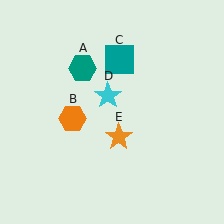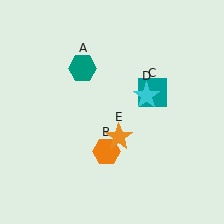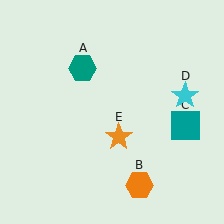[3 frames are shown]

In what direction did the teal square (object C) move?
The teal square (object C) moved down and to the right.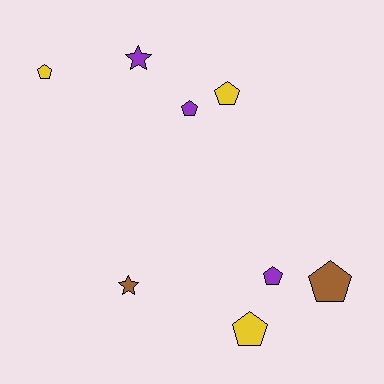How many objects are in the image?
There are 8 objects.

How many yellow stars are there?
There are no yellow stars.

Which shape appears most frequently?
Pentagon, with 6 objects.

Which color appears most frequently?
Purple, with 3 objects.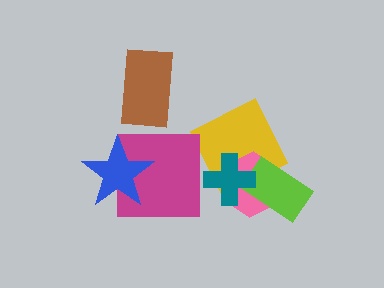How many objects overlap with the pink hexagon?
3 objects overlap with the pink hexagon.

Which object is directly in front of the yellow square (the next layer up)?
The pink hexagon is directly in front of the yellow square.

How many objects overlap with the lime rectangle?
3 objects overlap with the lime rectangle.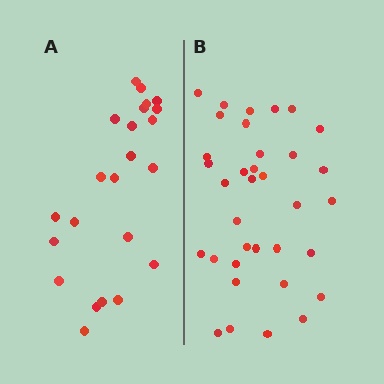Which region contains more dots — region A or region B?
Region B (the right region) has more dots.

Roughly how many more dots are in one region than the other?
Region B has roughly 12 or so more dots than region A.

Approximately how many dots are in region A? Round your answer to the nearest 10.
About 20 dots. (The exact count is 23, which rounds to 20.)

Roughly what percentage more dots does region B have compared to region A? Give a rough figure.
About 50% more.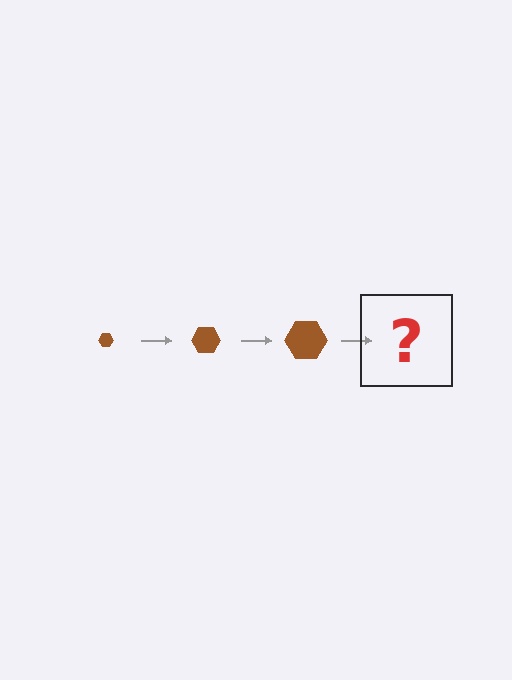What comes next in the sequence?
The next element should be a brown hexagon, larger than the previous one.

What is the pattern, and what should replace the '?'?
The pattern is that the hexagon gets progressively larger each step. The '?' should be a brown hexagon, larger than the previous one.